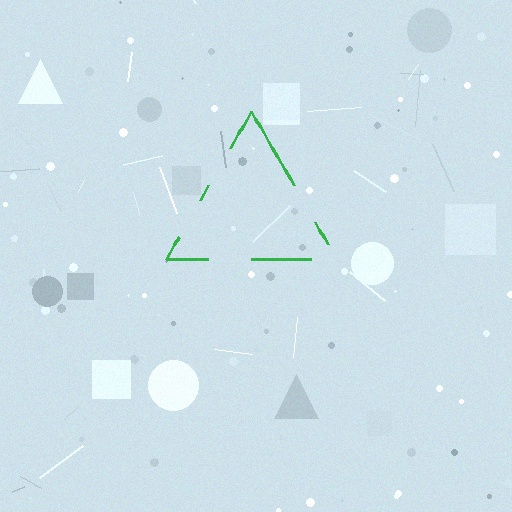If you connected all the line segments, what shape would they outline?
They would outline a triangle.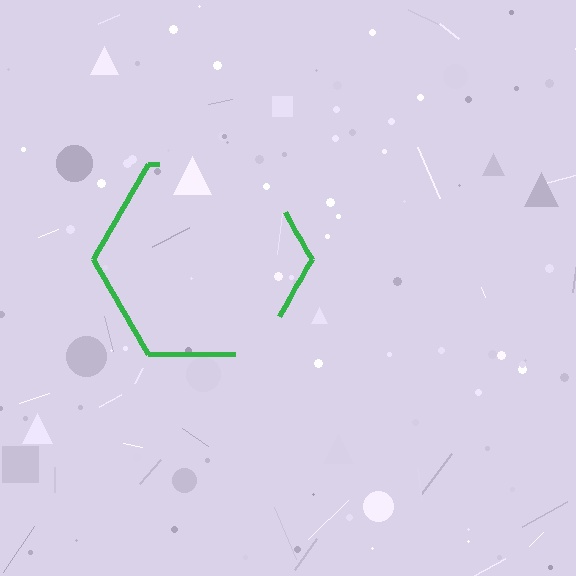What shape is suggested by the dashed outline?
The dashed outline suggests a hexagon.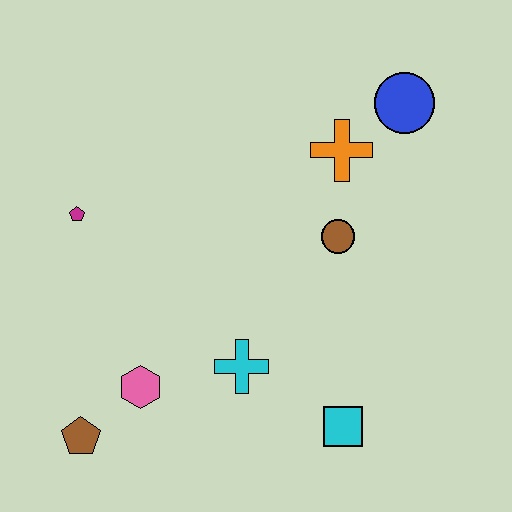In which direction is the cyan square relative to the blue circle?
The cyan square is below the blue circle.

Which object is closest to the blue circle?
The orange cross is closest to the blue circle.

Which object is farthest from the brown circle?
The brown pentagon is farthest from the brown circle.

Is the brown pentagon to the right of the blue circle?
No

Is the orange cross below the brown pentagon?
No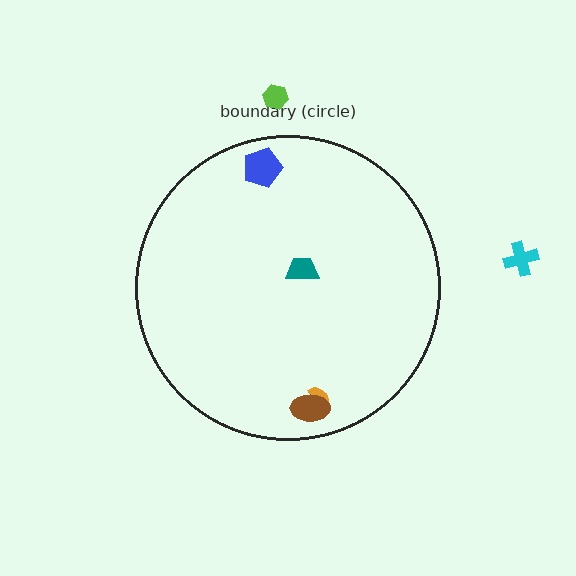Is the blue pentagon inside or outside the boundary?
Inside.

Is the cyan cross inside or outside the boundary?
Outside.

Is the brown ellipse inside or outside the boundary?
Inside.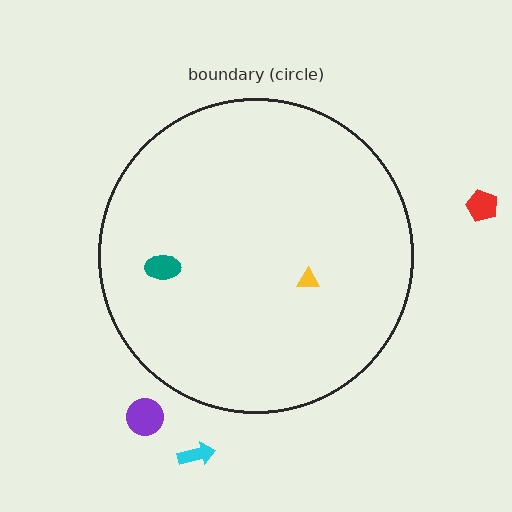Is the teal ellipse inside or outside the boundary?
Inside.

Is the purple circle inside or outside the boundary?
Outside.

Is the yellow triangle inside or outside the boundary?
Inside.